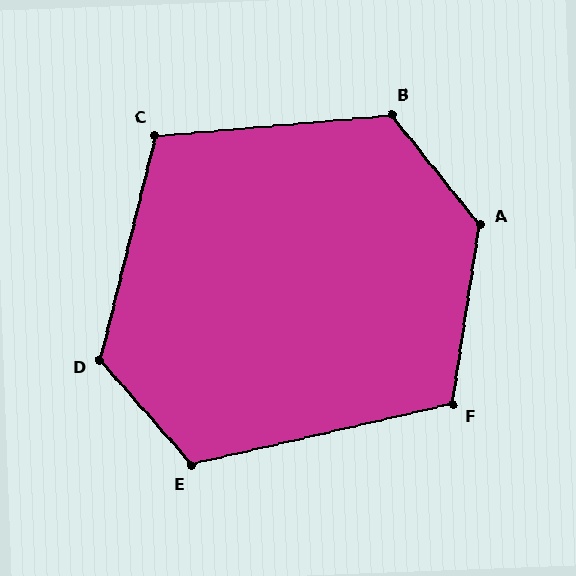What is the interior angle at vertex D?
Approximately 125 degrees (obtuse).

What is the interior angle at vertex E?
Approximately 118 degrees (obtuse).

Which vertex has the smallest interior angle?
C, at approximately 109 degrees.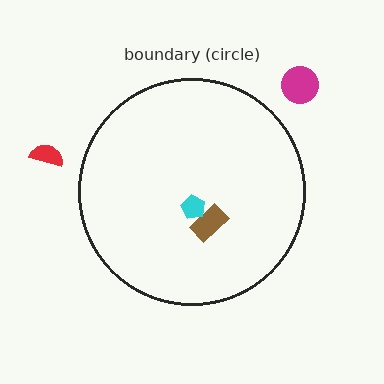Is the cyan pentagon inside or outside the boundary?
Inside.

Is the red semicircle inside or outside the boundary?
Outside.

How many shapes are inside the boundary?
2 inside, 2 outside.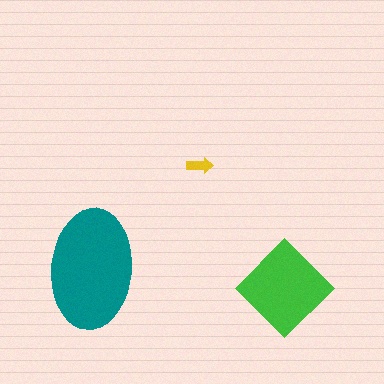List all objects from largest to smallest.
The teal ellipse, the green diamond, the yellow arrow.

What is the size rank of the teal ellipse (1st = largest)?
1st.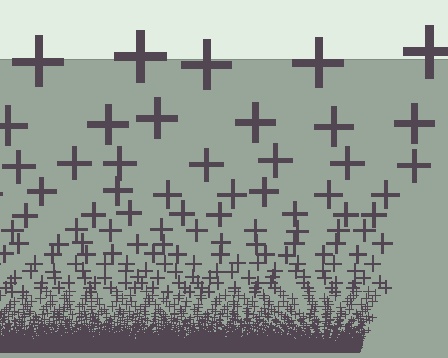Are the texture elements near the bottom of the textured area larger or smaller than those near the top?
Smaller. The gradient is inverted — elements near the bottom are smaller and denser.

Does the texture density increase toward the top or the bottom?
Density increases toward the bottom.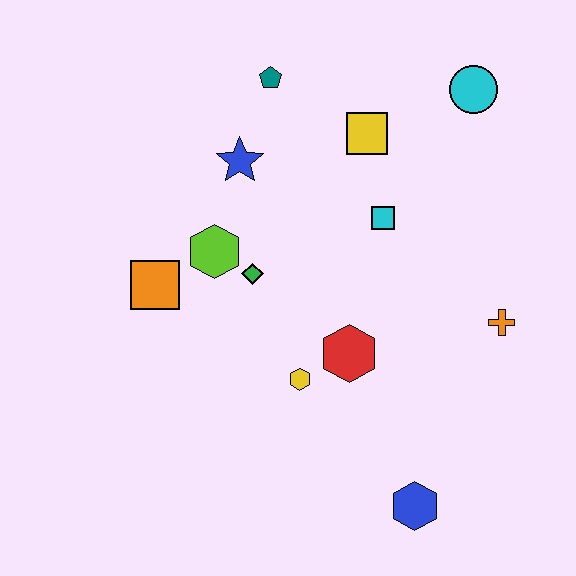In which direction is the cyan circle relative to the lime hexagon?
The cyan circle is to the right of the lime hexagon.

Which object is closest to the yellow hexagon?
The red hexagon is closest to the yellow hexagon.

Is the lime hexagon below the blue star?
Yes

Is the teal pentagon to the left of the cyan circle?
Yes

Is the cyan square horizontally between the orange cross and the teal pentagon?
Yes